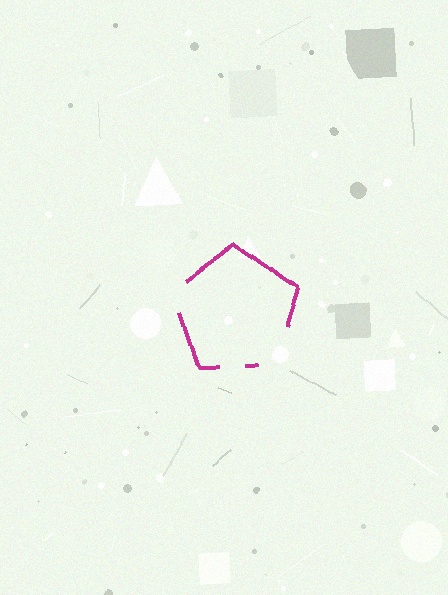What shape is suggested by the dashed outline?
The dashed outline suggests a pentagon.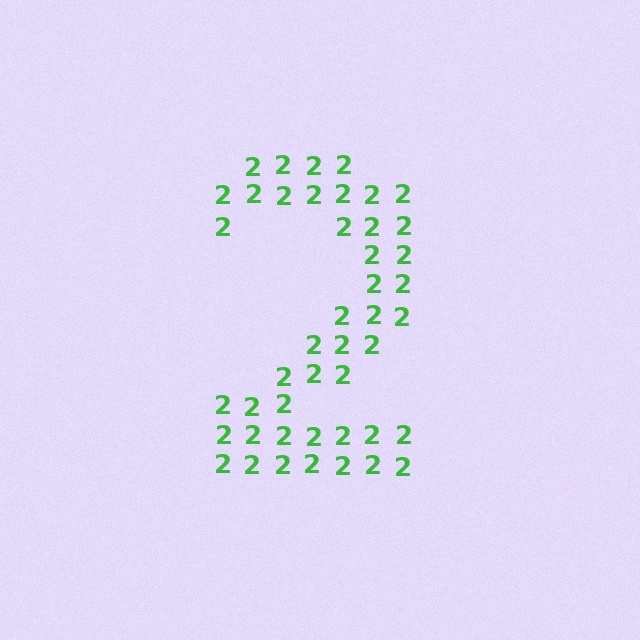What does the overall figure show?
The overall figure shows the digit 2.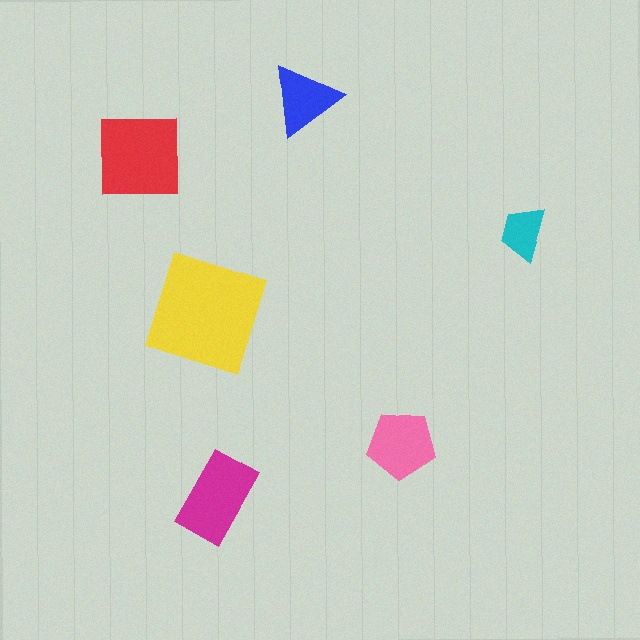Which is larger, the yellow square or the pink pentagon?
The yellow square.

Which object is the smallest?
The cyan trapezoid.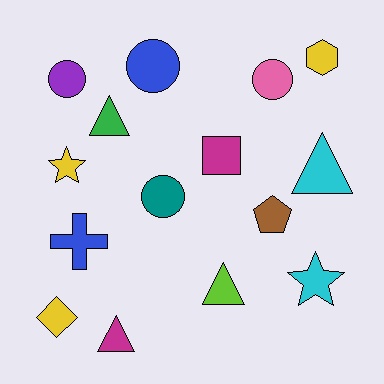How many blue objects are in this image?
There are 2 blue objects.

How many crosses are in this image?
There is 1 cross.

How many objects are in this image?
There are 15 objects.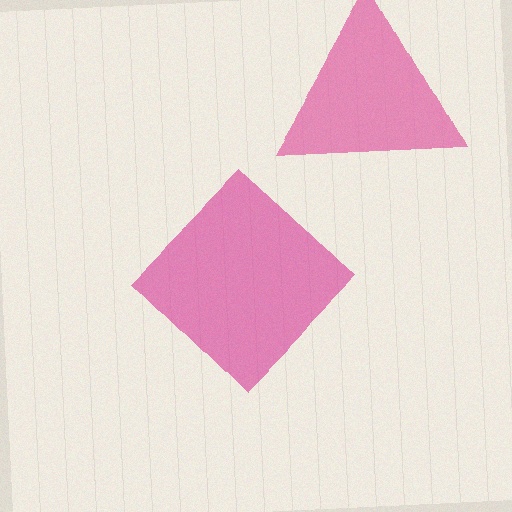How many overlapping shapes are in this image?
There are 2 overlapping shapes in the image.